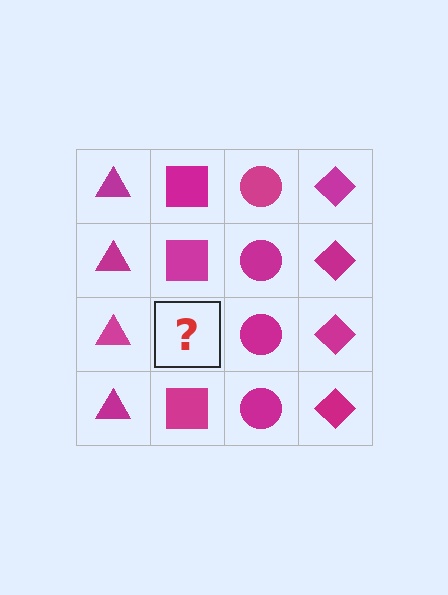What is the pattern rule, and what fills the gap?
The rule is that each column has a consistent shape. The gap should be filled with a magenta square.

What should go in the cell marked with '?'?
The missing cell should contain a magenta square.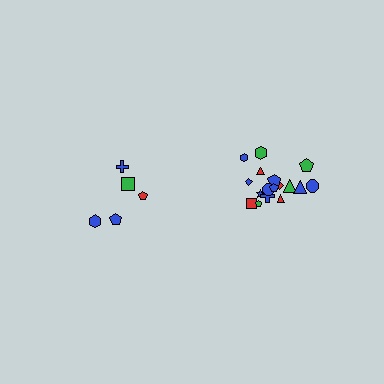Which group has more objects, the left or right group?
The right group.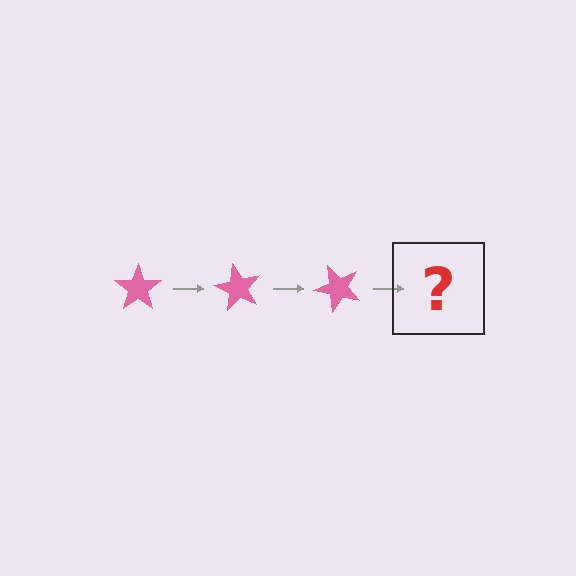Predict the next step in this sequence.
The next step is a pink star rotated 180 degrees.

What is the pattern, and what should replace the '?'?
The pattern is that the star rotates 60 degrees each step. The '?' should be a pink star rotated 180 degrees.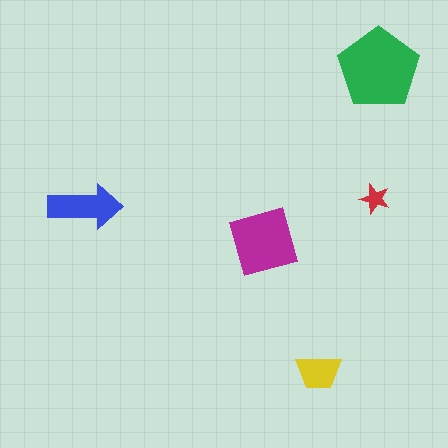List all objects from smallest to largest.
The red star, the yellow trapezoid, the blue arrow, the magenta diamond, the green pentagon.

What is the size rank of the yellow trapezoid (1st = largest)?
4th.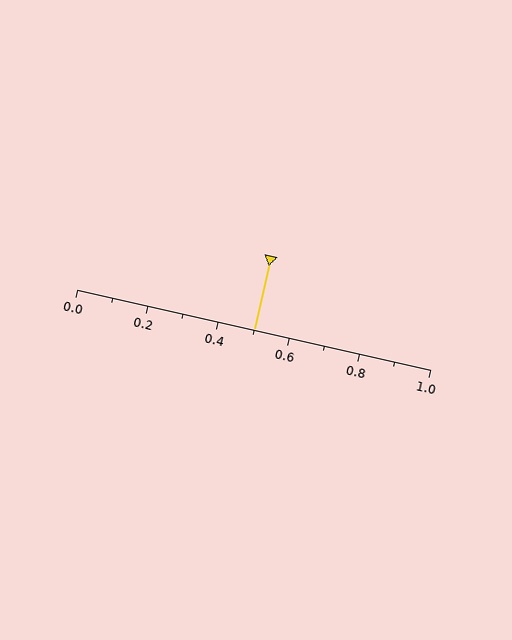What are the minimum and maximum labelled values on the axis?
The axis runs from 0.0 to 1.0.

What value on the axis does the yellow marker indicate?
The marker indicates approximately 0.5.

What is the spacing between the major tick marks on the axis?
The major ticks are spaced 0.2 apart.